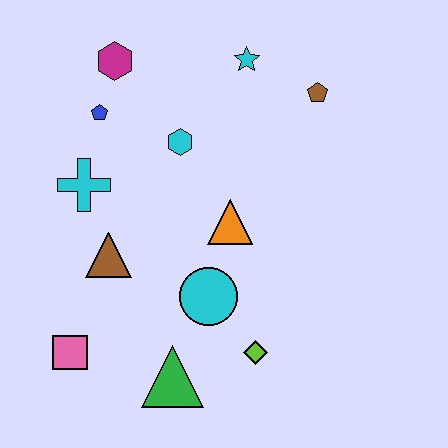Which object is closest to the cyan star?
The brown pentagon is closest to the cyan star.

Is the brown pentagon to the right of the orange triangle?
Yes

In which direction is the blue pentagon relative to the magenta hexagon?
The blue pentagon is below the magenta hexagon.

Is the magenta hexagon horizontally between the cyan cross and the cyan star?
Yes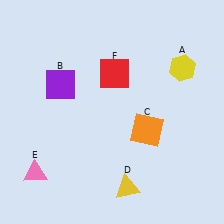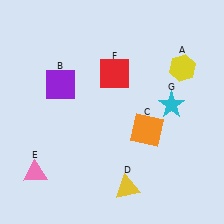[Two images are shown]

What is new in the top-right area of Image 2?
A cyan star (G) was added in the top-right area of Image 2.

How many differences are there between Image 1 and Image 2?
There is 1 difference between the two images.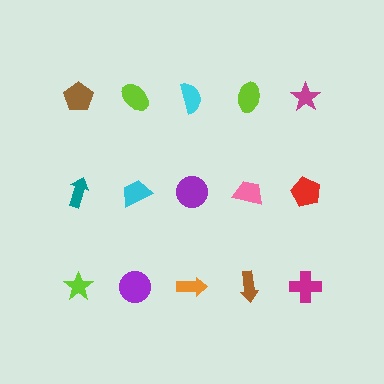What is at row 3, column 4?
A brown arrow.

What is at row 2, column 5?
A red pentagon.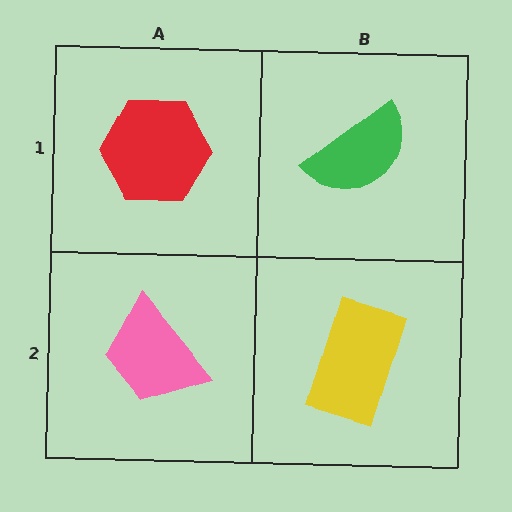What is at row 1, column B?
A green semicircle.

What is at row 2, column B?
A yellow rectangle.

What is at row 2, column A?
A pink trapezoid.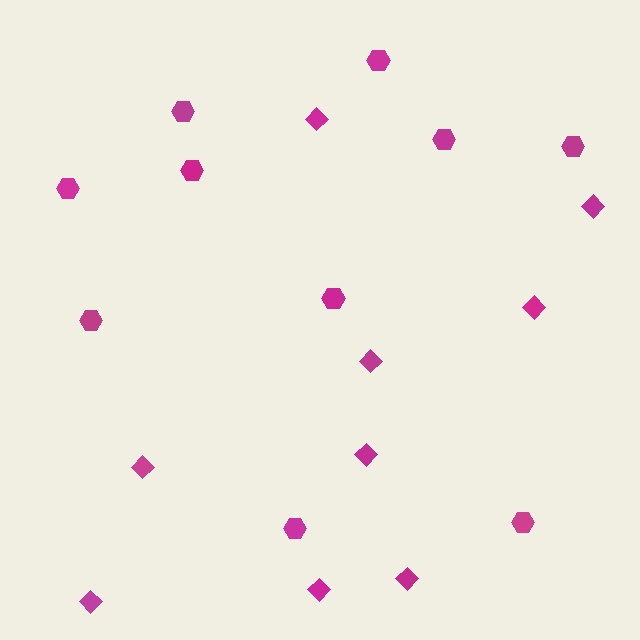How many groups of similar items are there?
There are 2 groups: one group of hexagons (10) and one group of diamonds (9).